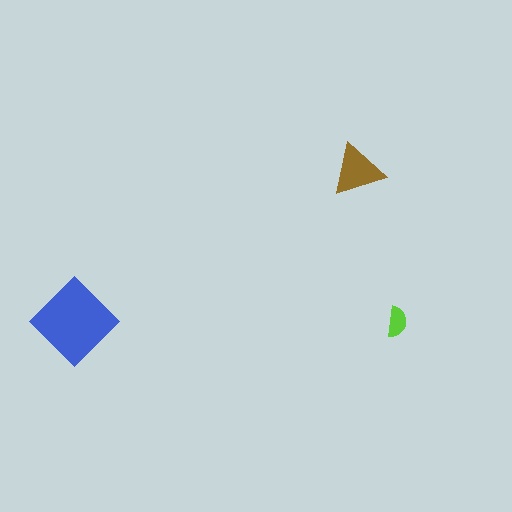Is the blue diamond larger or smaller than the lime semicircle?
Larger.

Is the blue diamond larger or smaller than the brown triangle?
Larger.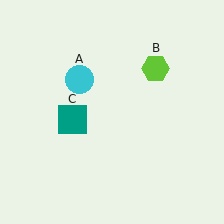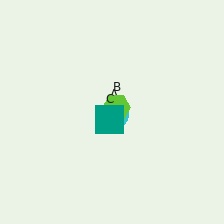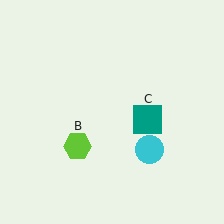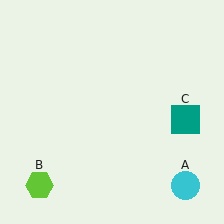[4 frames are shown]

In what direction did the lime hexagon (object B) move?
The lime hexagon (object B) moved down and to the left.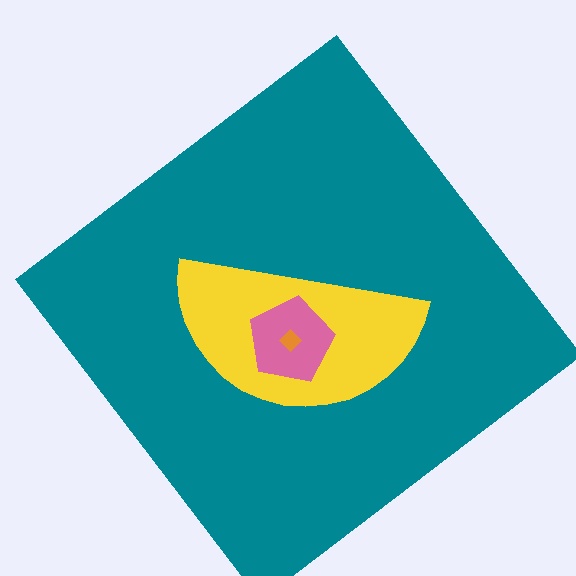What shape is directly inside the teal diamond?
The yellow semicircle.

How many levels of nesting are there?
4.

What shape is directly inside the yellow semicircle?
The pink pentagon.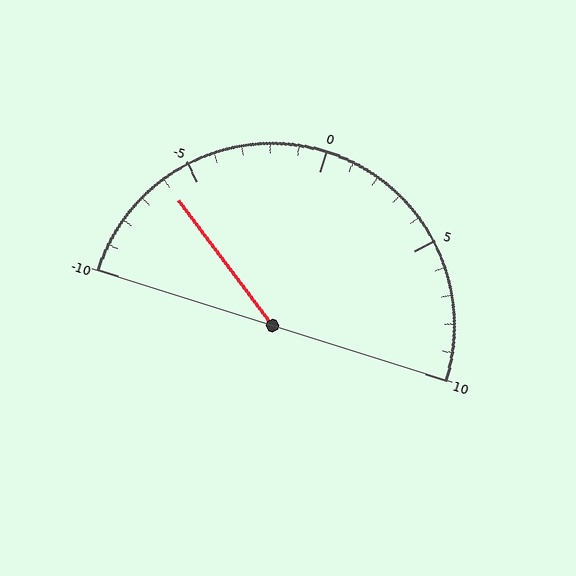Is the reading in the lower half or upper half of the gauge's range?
The reading is in the lower half of the range (-10 to 10).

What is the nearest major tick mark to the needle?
The nearest major tick mark is -5.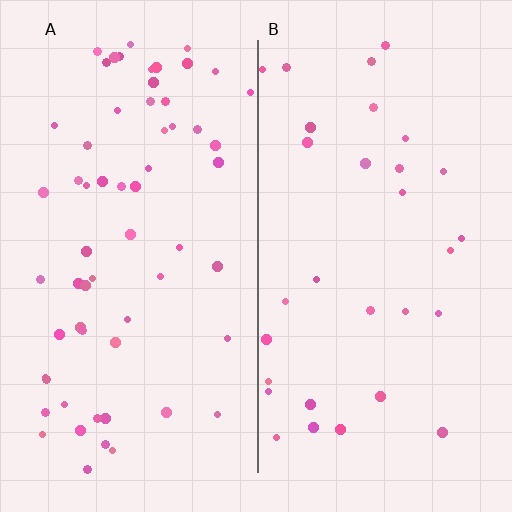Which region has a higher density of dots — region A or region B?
A (the left).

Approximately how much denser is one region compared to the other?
Approximately 2.0× — region A over region B.